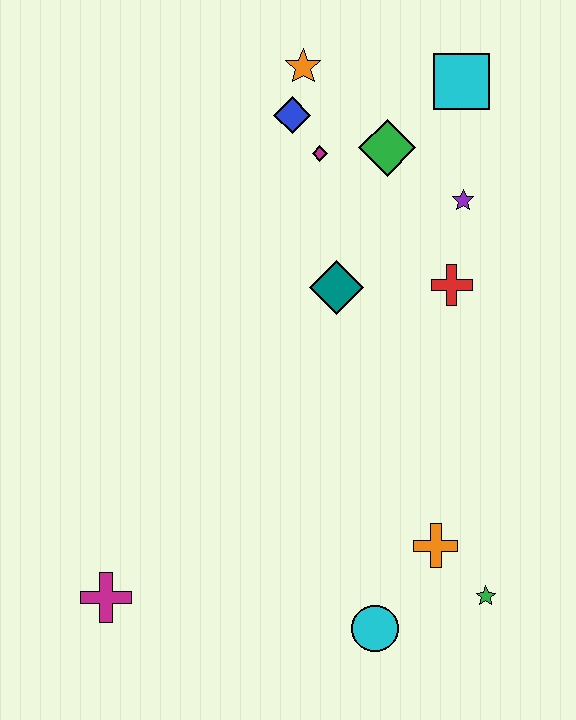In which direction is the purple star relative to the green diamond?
The purple star is to the right of the green diamond.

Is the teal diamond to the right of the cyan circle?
No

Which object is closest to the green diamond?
The magenta diamond is closest to the green diamond.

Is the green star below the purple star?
Yes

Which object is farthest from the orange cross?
The orange star is farthest from the orange cross.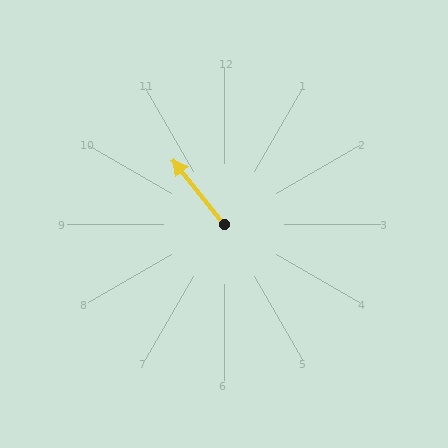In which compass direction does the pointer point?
Northwest.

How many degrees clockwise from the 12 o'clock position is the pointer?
Approximately 321 degrees.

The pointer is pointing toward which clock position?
Roughly 11 o'clock.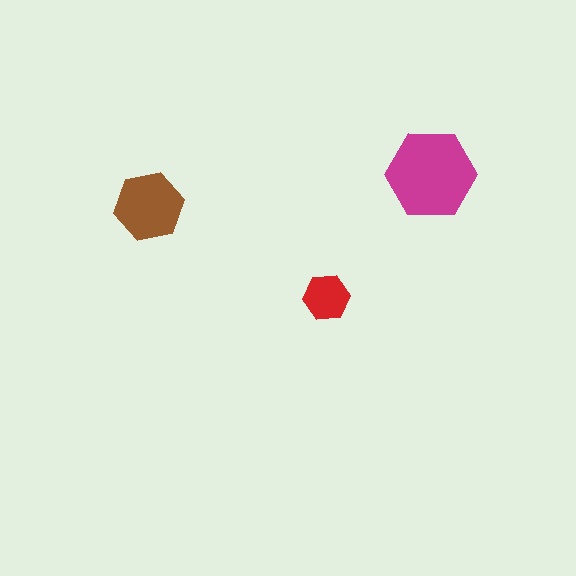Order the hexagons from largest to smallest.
the magenta one, the brown one, the red one.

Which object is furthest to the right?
The magenta hexagon is rightmost.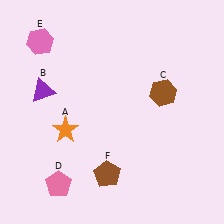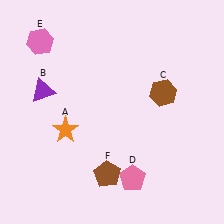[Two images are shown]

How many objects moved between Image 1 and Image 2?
1 object moved between the two images.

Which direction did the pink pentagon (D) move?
The pink pentagon (D) moved right.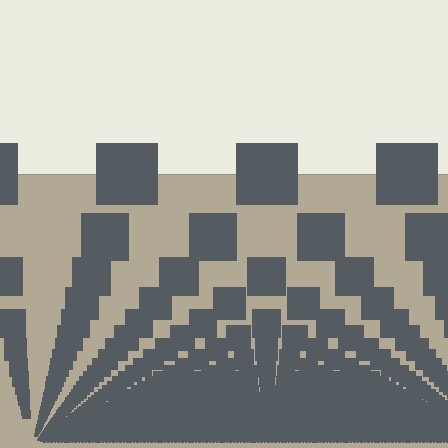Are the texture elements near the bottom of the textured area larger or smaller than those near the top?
Smaller. The gradient is inverted — elements near the bottom are smaller and denser.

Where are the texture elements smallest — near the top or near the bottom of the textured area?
Near the bottom.